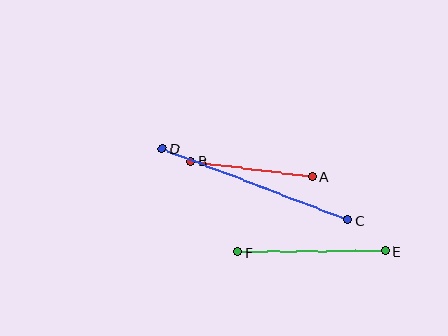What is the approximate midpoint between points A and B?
The midpoint is at approximately (252, 169) pixels.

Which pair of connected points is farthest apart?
Points C and D are farthest apart.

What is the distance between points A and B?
The distance is approximately 122 pixels.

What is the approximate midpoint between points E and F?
The midpoint is at approximately (311, 252) pixels.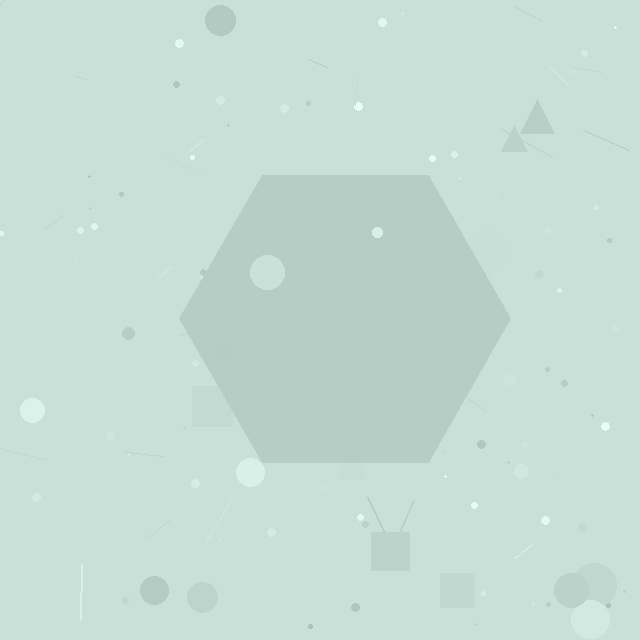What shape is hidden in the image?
A hexagon is hidden in the image.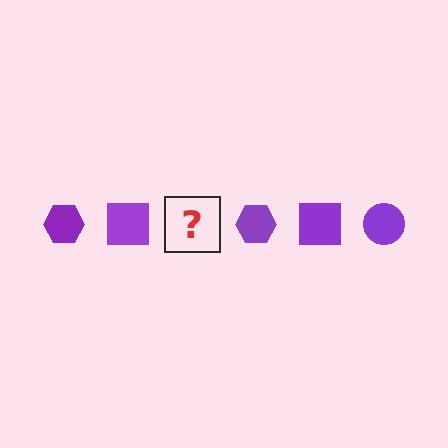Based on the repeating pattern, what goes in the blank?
The blank should be a purple circle.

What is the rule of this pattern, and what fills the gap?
The rule is that the pattern cycles through hexagon, square, circle shapes in purple. The gap should be filled with a purple circle.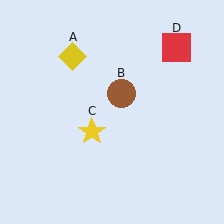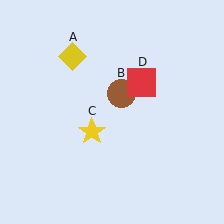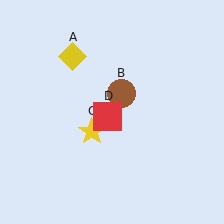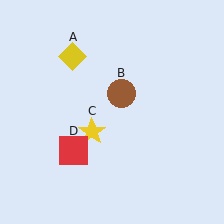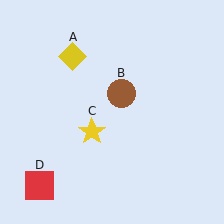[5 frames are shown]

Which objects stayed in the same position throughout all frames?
Yellow diamond (object A) and brown circle (object B) and yellow star (object C) remained stationary.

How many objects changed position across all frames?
1 object changed position: red square (object D).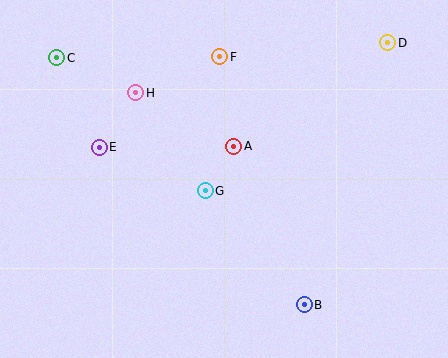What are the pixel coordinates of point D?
Point D is at (388, 43).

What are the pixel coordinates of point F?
Point F is at (220, 57).